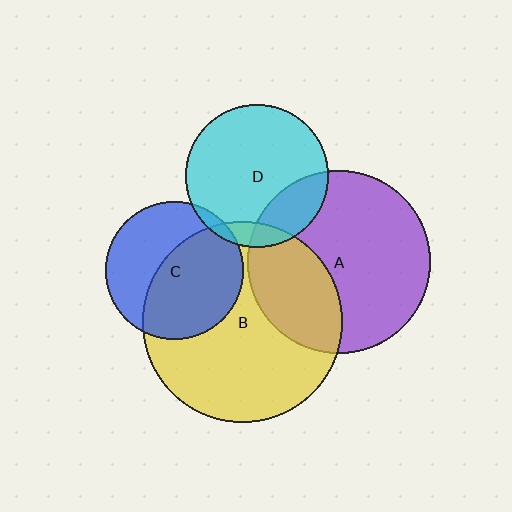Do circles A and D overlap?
Yes.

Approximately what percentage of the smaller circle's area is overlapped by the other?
Approximately 20%.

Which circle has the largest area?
Circle B (yellow).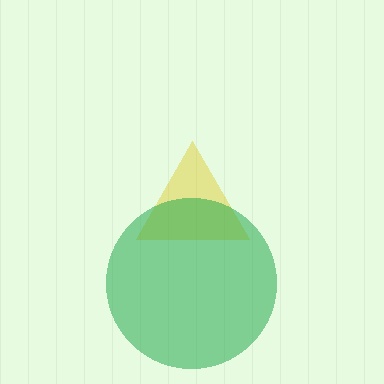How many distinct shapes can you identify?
There are 2 distinct shapes: a yellow triangle, a green circle.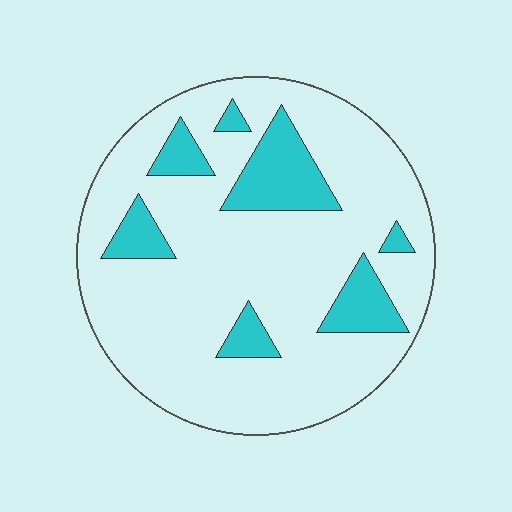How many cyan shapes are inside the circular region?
7.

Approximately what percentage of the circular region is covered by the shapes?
Approximately 20%.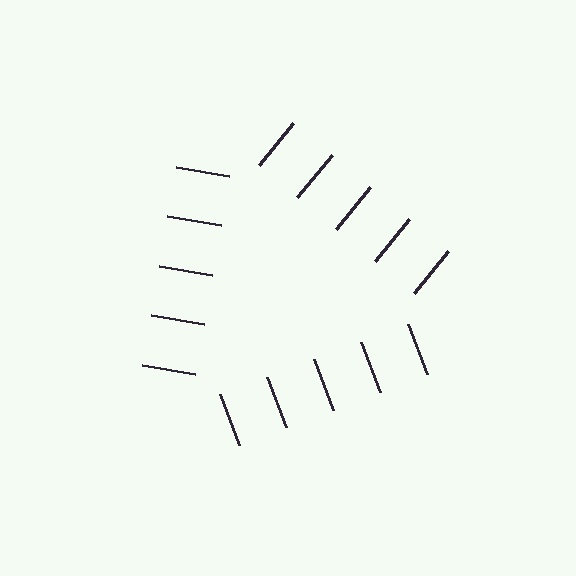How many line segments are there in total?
15 — 5 along each of the 3 edges.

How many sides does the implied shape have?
3 sides — the line-ends trace a triangle.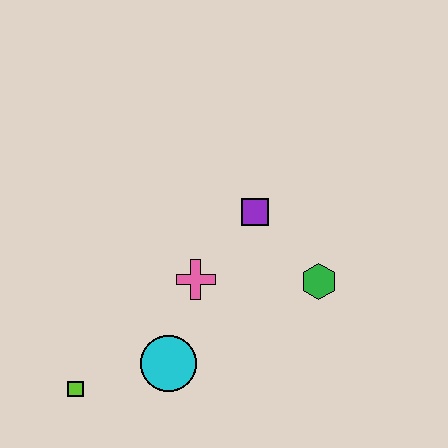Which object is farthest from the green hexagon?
The lime square is farthest from the green hexagon.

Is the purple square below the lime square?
No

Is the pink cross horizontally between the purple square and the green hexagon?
No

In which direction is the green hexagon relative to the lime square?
The green hexagon is to the right of the lime square.